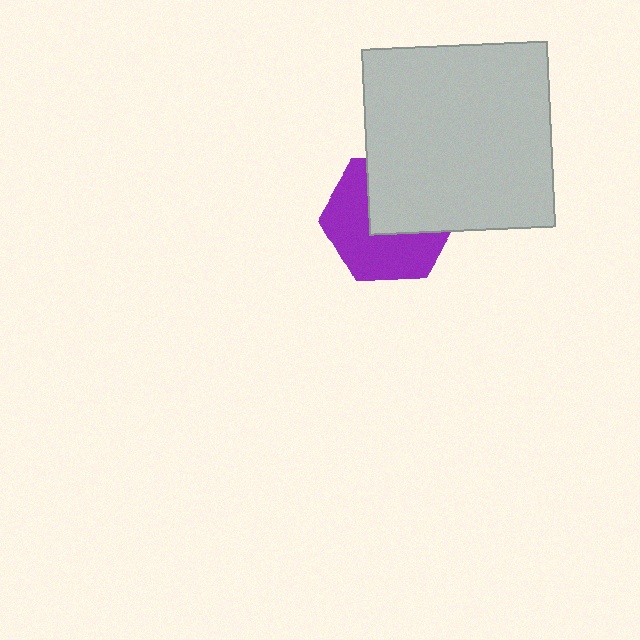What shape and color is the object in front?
The object in front is a light gray square.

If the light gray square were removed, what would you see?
You would see the complete purple hexagon.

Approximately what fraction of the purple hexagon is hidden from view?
Roughly 45% of the purple hexagon is hidden behind the light gray square.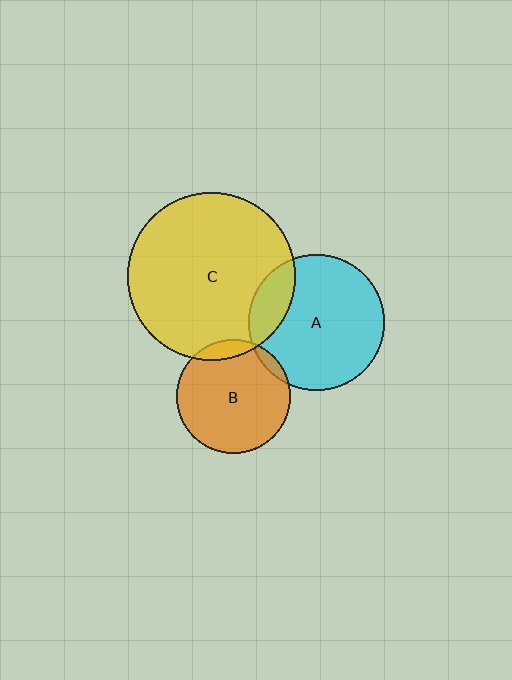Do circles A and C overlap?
Yes.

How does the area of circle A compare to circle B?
Approximately 1.4 times.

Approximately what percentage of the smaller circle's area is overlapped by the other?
Approximately 20%.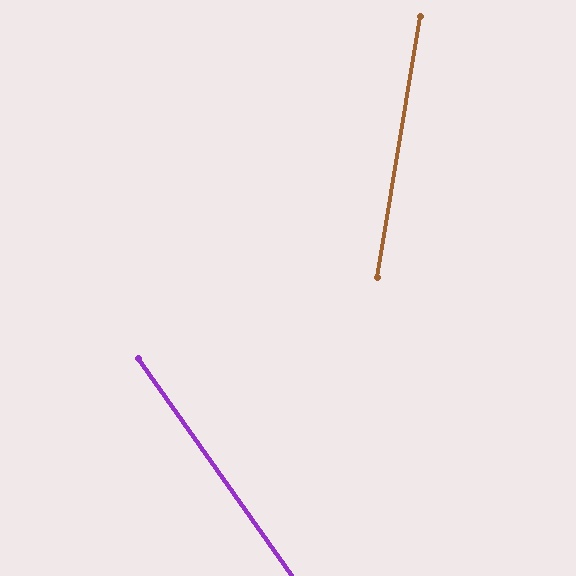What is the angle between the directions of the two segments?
Approximately 45 degrees.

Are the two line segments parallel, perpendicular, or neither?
Neither parallel nor perpendicular — they differ by about 45°.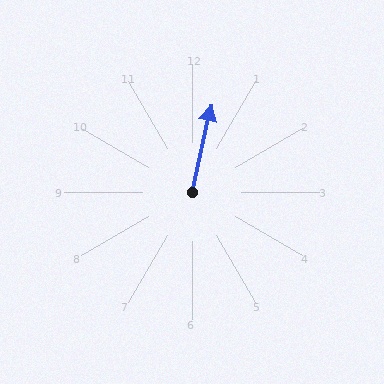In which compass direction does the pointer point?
North.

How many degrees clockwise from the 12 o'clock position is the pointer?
Approximately 12 degrees.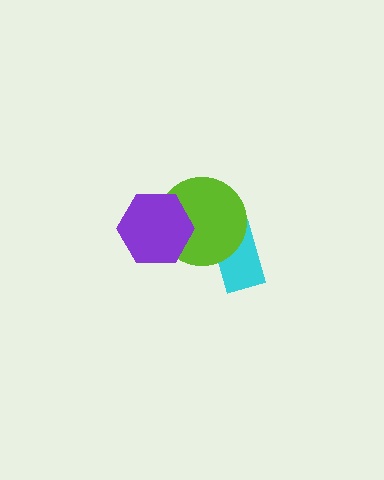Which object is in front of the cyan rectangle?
The lime circle is in front of the cyan rectangle.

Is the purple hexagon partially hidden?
No, no other shape covers it.